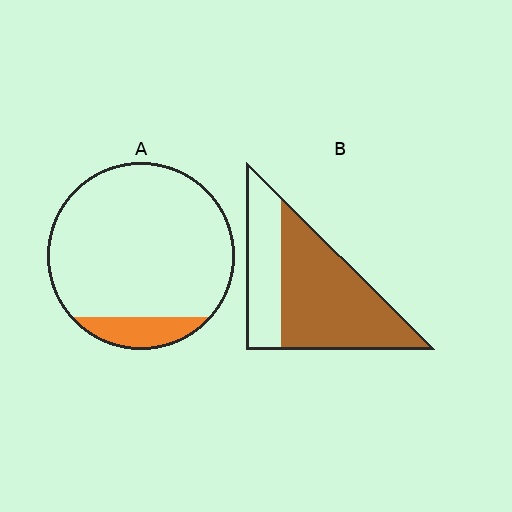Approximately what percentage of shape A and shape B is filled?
A is approximately 10% and B is approximately 65%.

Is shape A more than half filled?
No.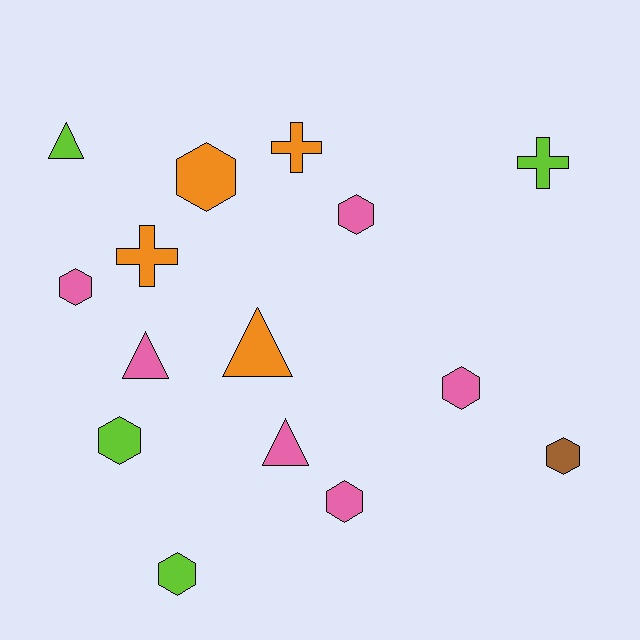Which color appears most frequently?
Pink, with 6 objects.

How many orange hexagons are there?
There is 1 orange hexagon.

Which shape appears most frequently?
Hexagon, with 8 objects.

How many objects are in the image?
There are 15 objects.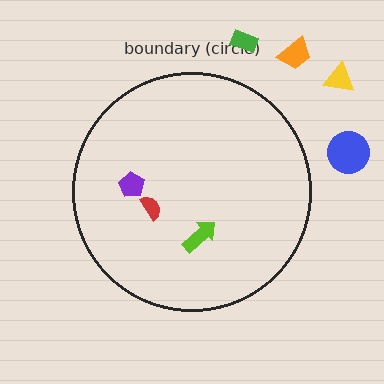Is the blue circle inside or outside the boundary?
Outside.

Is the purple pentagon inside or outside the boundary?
Inside.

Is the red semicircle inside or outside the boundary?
Inside.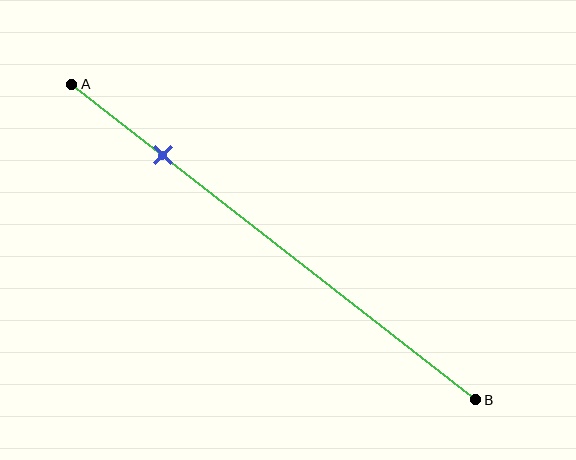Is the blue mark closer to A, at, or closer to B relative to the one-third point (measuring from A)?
The blue mark is closer to point A than the one-third point of segment AB.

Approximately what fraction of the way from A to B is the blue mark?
The blue mark is approximately 25% of the way from A to B.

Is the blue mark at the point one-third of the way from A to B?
No, the mark is at about 25% from A, not at the 33% one-third point.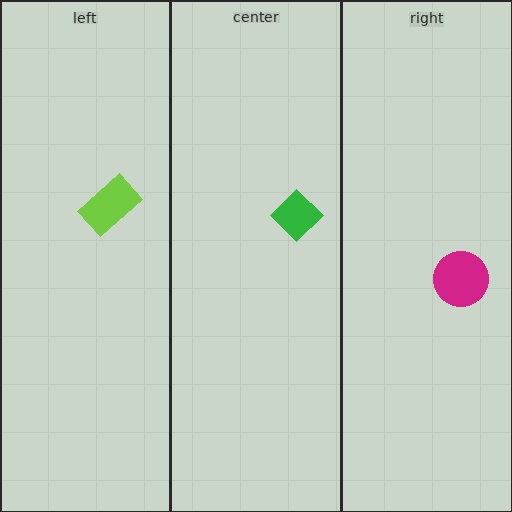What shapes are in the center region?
The green diamond.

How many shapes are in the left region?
1.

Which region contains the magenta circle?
The right region.